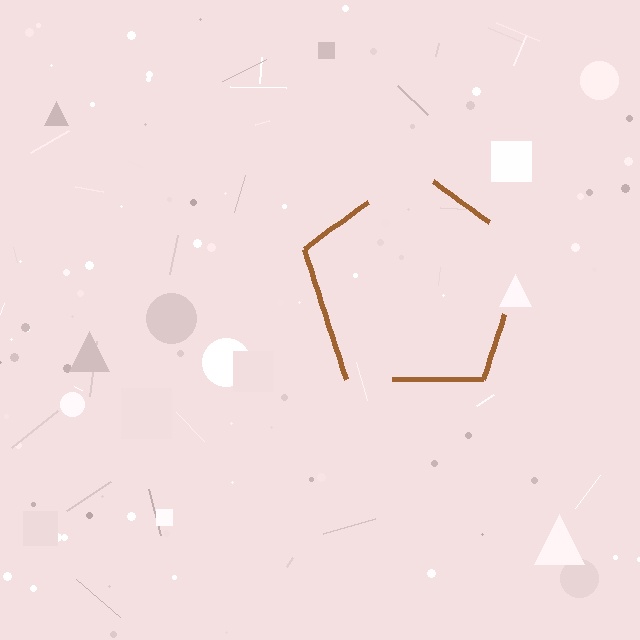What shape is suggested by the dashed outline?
The dashed outline suggests a pentagon.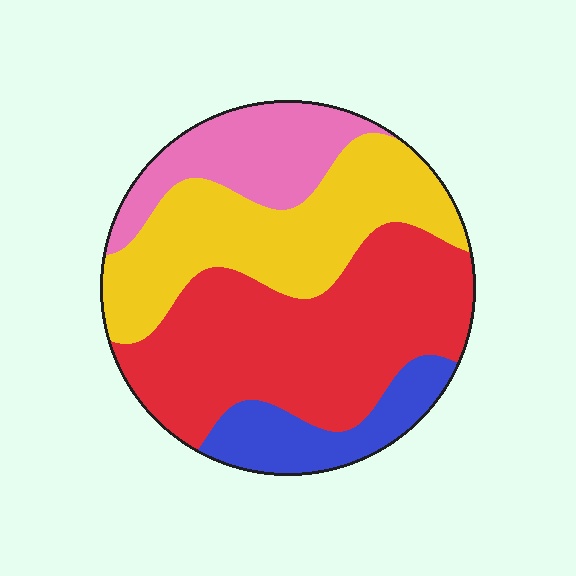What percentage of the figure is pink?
Pink covers around 15% of the figure.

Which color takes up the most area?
Red, at roughly 40%.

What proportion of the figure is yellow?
Yellow covers 30% of the figure.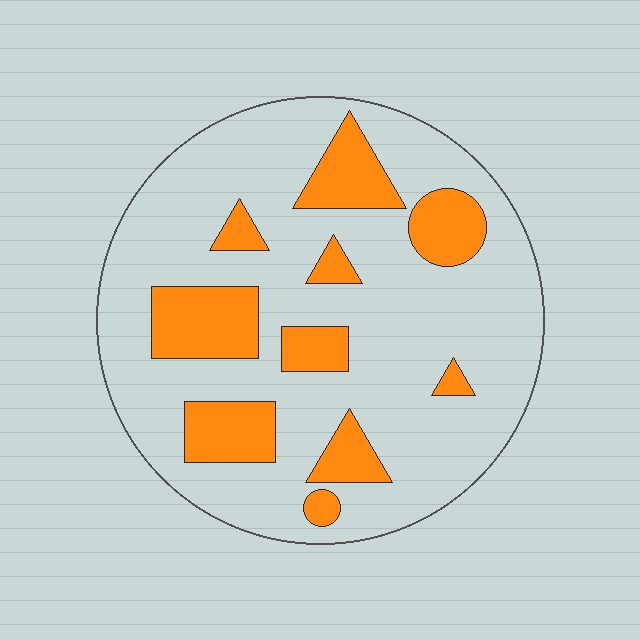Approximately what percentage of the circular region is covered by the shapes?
Approximately 25%.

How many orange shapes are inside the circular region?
10.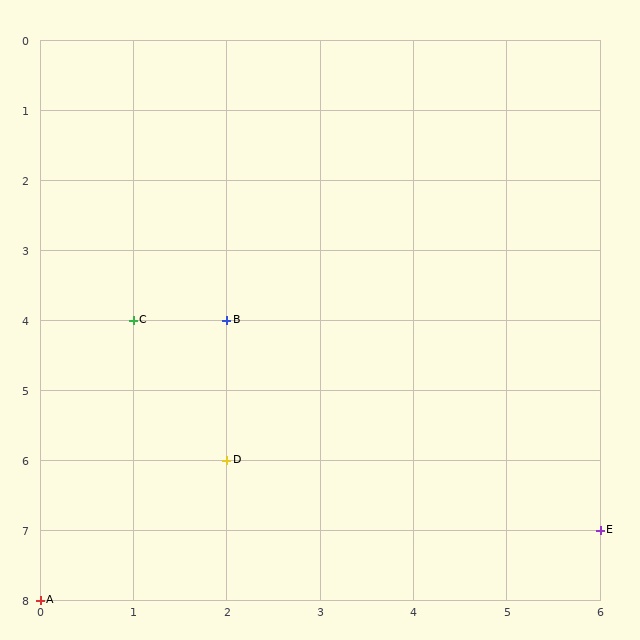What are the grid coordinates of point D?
Point D is at grid coordinates (2, 6).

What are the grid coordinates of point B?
Point B is at grid coordinates (2, 4).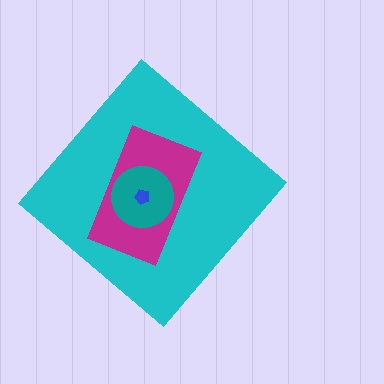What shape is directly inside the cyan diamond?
The magenta rectangle.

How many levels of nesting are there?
4.